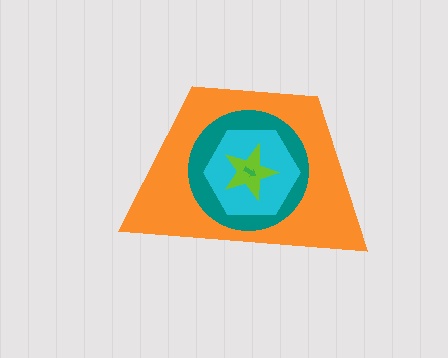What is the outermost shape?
The orange trapezoid.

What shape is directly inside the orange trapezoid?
The teal circle.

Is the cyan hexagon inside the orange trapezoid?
Yes.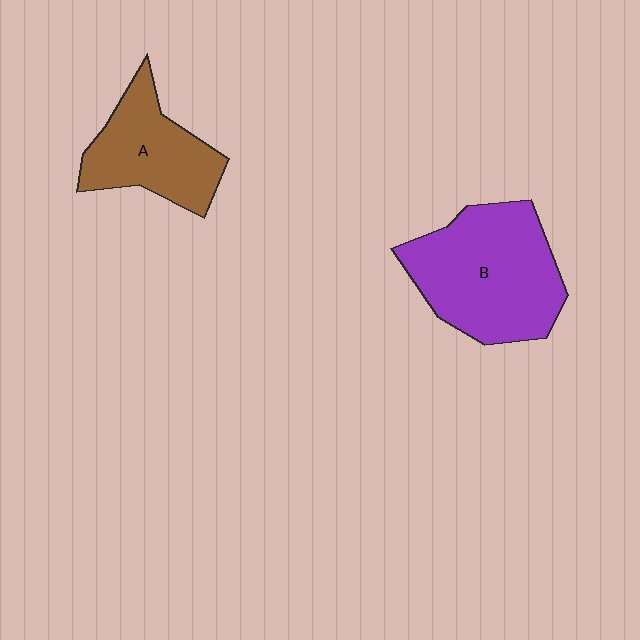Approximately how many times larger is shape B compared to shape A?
Approximately 1.5 times.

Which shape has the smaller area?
Shape A (brown).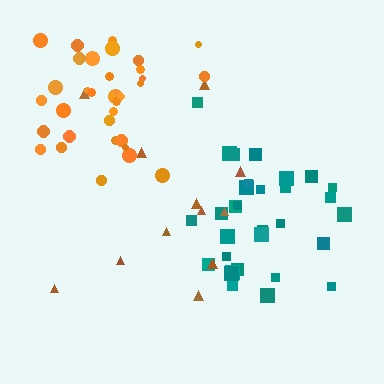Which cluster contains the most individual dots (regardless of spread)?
Orange (34).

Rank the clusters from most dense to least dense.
teal, orange, brown.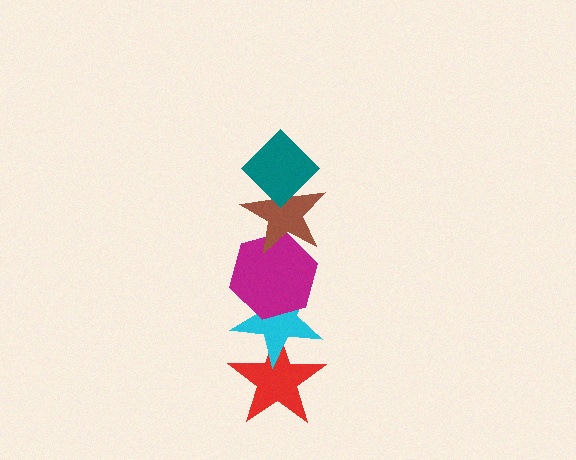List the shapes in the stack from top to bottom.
From top to bottom: the teal diamond, the brown star, the magenta hexagon, the cyan star, the red star.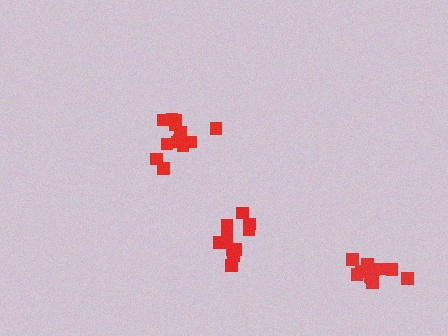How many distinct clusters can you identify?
There are 3 distinct clusters.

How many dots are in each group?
Group 1: 13 dots, Group 2: 11 dots, Group 3: 12 dots (36 total).